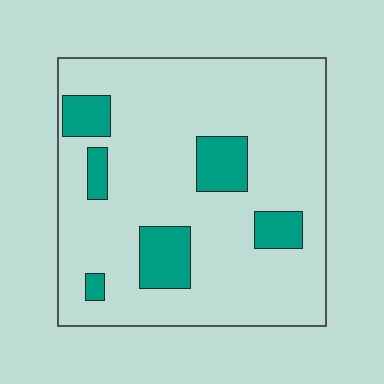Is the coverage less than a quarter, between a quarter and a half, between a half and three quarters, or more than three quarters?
Less than a quarter.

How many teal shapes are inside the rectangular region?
6.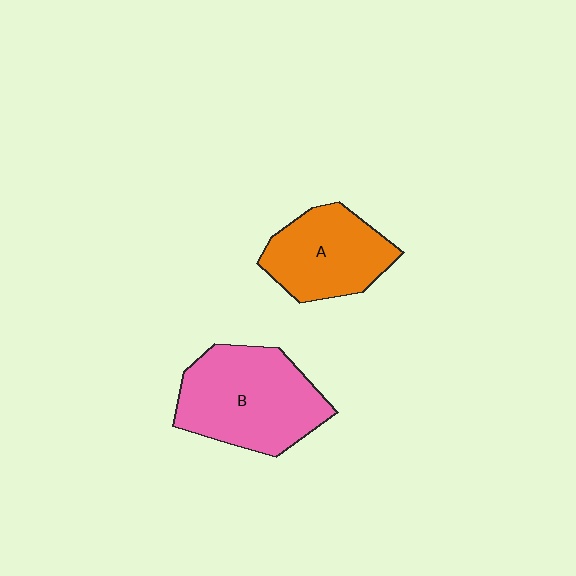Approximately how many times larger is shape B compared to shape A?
Approximately 1.4 times.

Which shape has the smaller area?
Shape A (orange).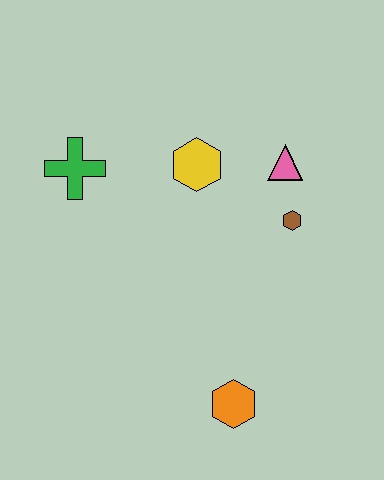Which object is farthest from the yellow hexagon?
The orange hexagon is farthest from the yellow hexagon.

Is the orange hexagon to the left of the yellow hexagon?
No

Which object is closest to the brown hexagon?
The pink triangle is closest to the brown hexagon.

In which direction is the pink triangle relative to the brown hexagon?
The pink triangle is above the brown hexagon.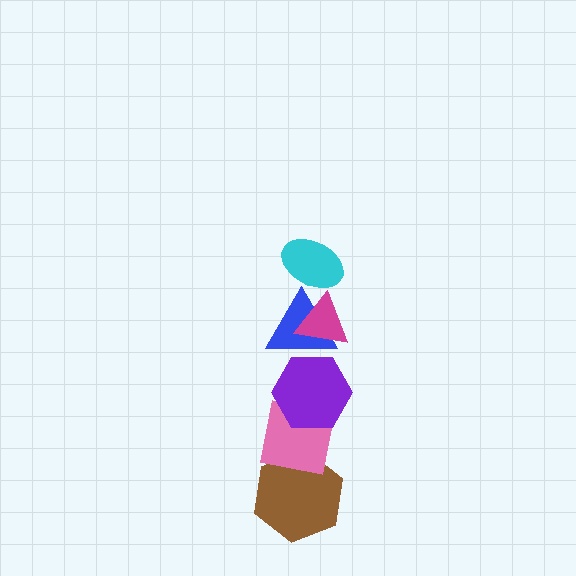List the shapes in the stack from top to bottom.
From top to bottom: the cyan ellipse, the magenta triangle, the blue triangle, the purple hexagon, the pink square, the brown hexagon.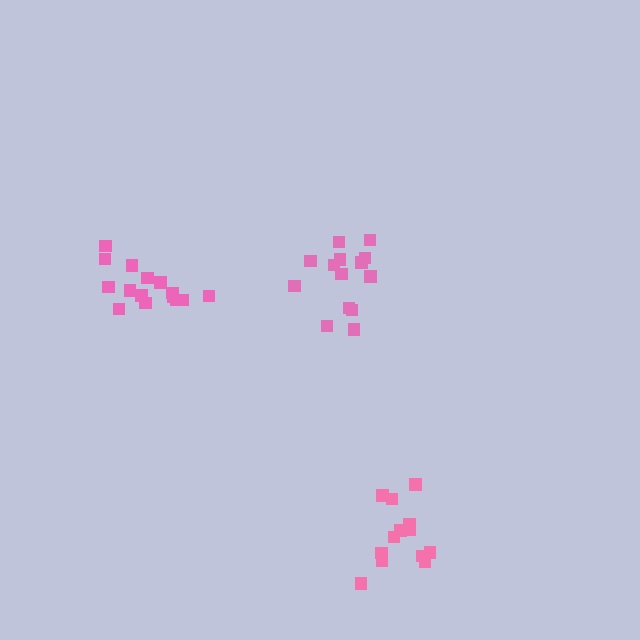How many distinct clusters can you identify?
There are 3 distinct clusters.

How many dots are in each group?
Group 1: 14 dots, Group 2: 13 dots, Group 3: 15 dots (42 total).